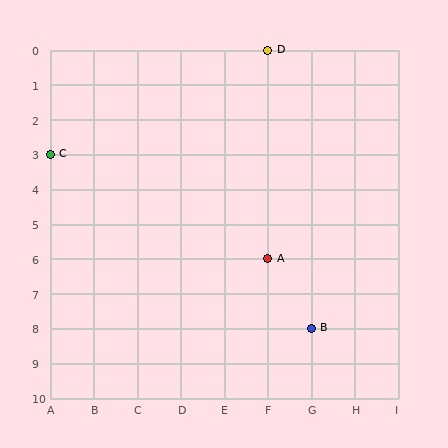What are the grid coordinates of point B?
Point B is at grid coordinates (G, 8).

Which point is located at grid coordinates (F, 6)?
Point A is at (F, 6).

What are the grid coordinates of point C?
Point C is at grid coordinates (A, 3).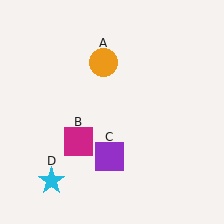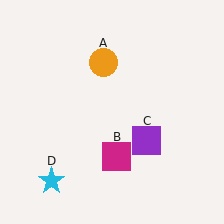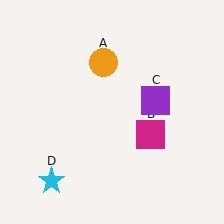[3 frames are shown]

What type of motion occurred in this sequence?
The magenta square (object B), purple square (object C) rotated counterclockwise around the center of the scene.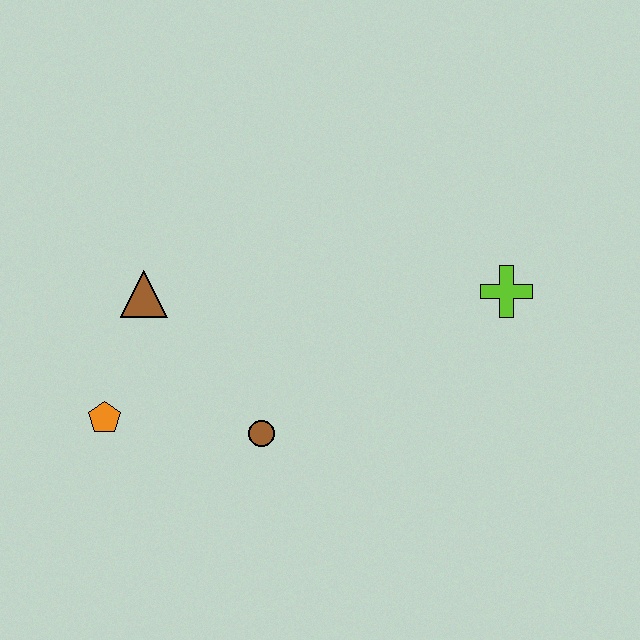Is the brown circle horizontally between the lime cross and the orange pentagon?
Yes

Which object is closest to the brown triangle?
The orange pentagon is closest to the brown triangle.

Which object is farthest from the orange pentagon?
The lime cross is farthest from the orange pentagon.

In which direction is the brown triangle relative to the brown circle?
The brown triangle is above the brown circle.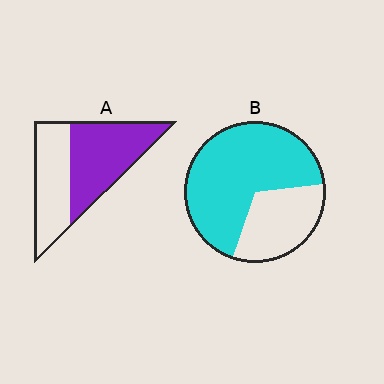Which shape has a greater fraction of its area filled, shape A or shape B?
Shape B.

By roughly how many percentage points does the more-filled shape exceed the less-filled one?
By roughly 10 percentage points (B over A).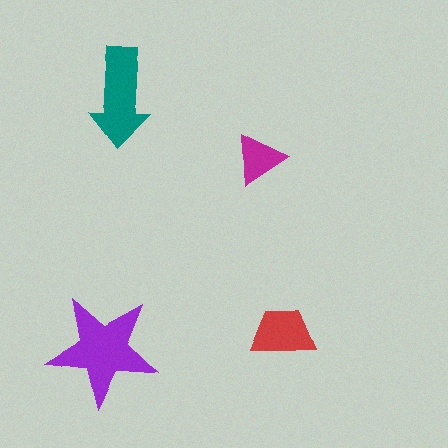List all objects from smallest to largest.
The magenta triangle, the red trapezoid, the teal arrow, the purple star.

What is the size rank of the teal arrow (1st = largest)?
2nd.